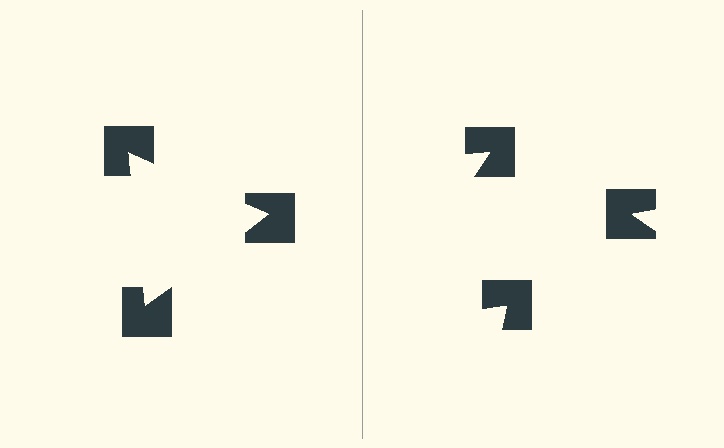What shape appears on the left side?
An illusory triangle.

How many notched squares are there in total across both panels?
6 — 3 on each side.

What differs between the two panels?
The notched squares are positioned identically on both sides; only the wedge orientations differ. On the left they align to a triangle; on the right they are misaligned.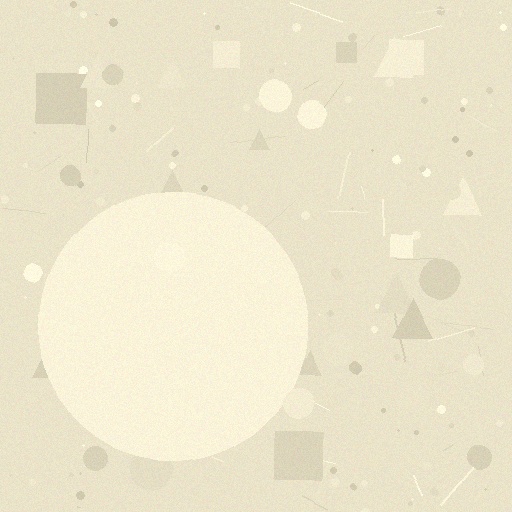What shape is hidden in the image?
A circle is hidden in the image.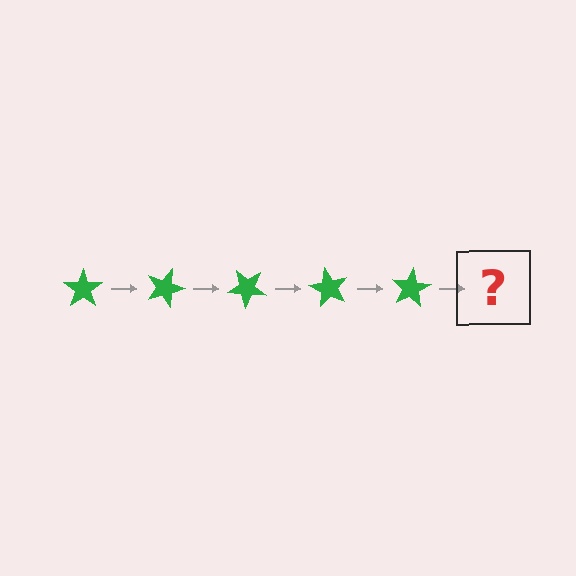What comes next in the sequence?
The next element should be a green star rotated 100 degrees.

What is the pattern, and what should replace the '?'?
The pattern is that the star rotates 20 degrees each step. The '?' should be a green star rotated 100 degrees.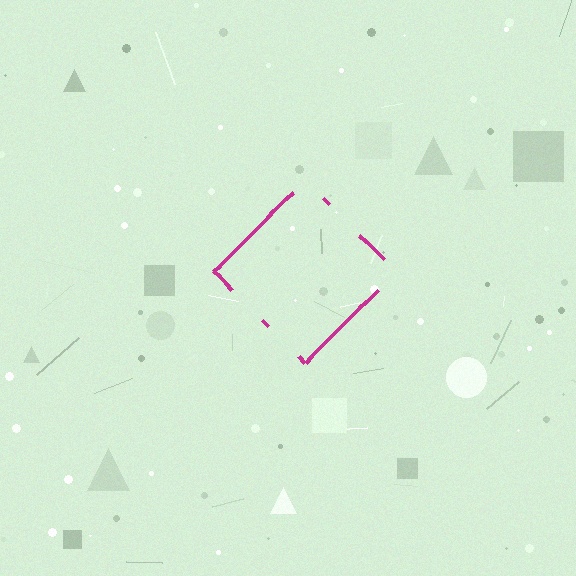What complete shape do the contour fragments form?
The contour fragments form a diamond.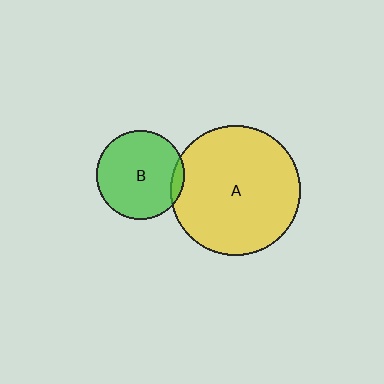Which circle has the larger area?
Circle A (yellow).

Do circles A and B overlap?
Yes.